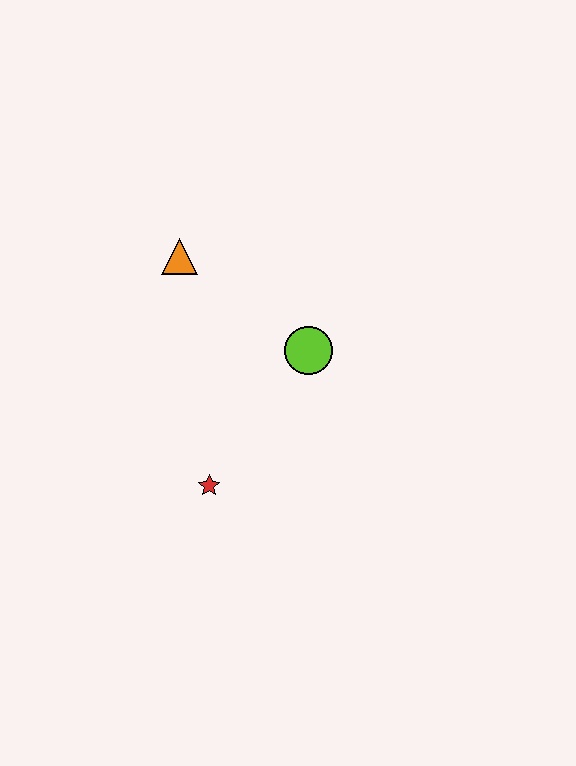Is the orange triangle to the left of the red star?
Yes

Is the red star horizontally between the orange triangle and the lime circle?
Yes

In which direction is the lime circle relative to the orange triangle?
The lime circle is to the right of the orange triangle.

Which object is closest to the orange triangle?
The lime circle is closest to the orange triangle.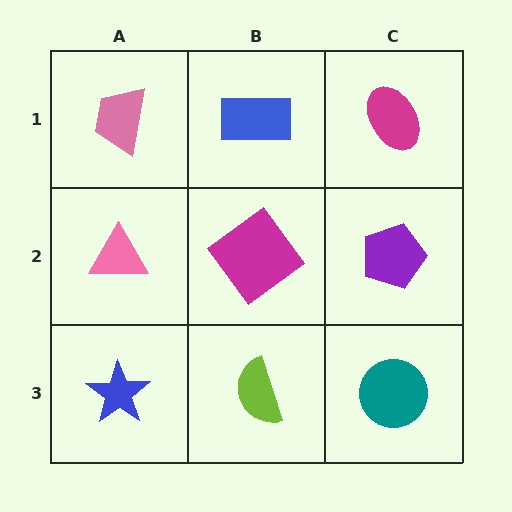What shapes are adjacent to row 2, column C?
A magenta ellipse (row 1, column C), a teal circle (row 3, column C), a magenta diamond (row 2, column B).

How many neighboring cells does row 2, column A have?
3.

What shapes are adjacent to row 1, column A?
A pink triangle (row 2, column A), a blue rectangle (row 1, column B).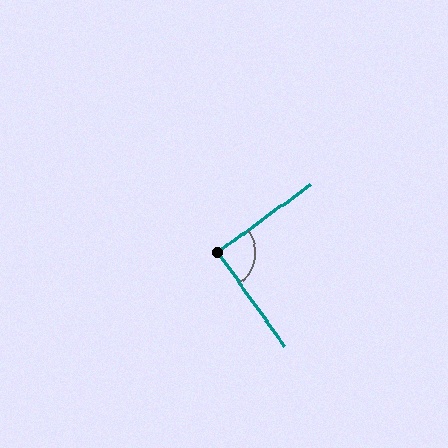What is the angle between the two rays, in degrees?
Approximately 90 degrees.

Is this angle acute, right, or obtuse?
It is approximately a right angle.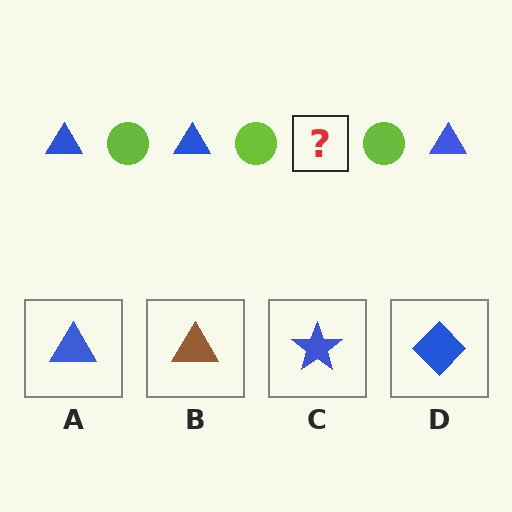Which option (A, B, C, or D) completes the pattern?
A.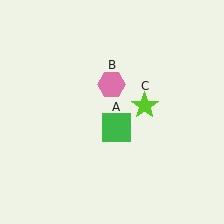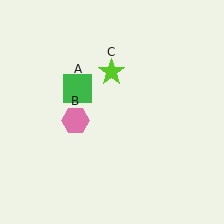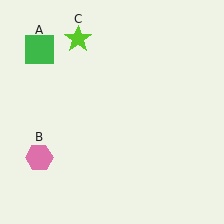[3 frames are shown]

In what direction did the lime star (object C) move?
The lime star (object C) moved up and to the left.